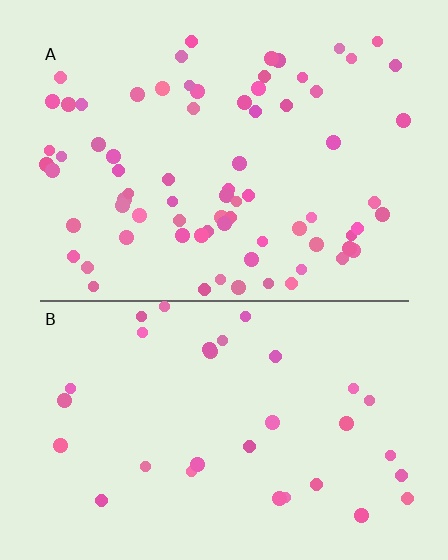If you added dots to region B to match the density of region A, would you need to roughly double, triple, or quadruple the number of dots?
Approximately double.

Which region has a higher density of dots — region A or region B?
A (the top).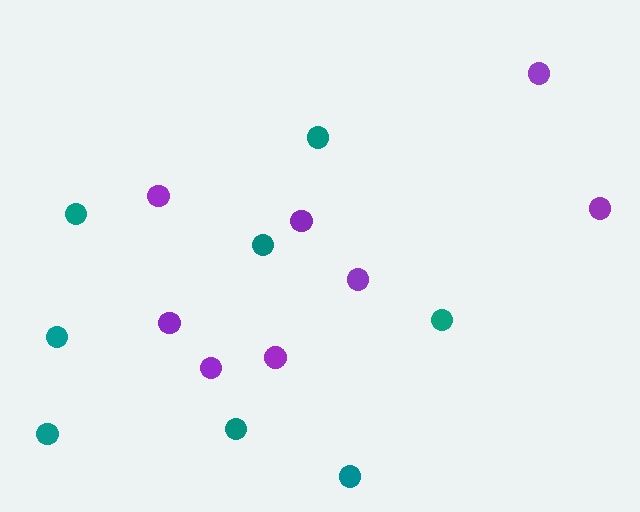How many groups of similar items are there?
There are 2 groups: one group of purple circles (8) and one group of teal circles (8).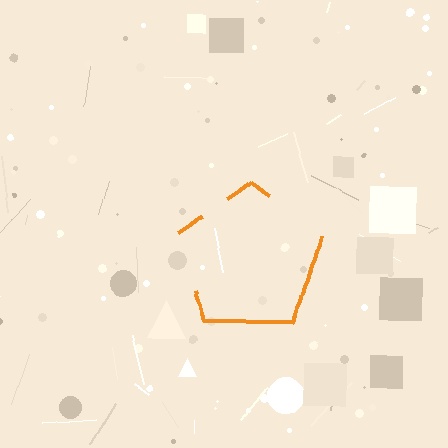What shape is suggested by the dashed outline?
The dashed outline suggests a pentagon.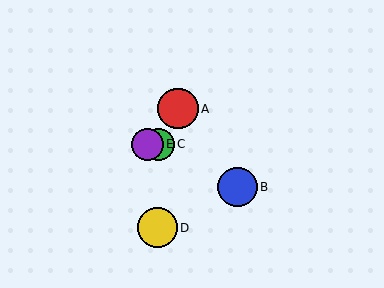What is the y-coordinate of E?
Object E is at y≈144.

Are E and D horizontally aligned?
No, E is at y≈144 and D is at y≈228.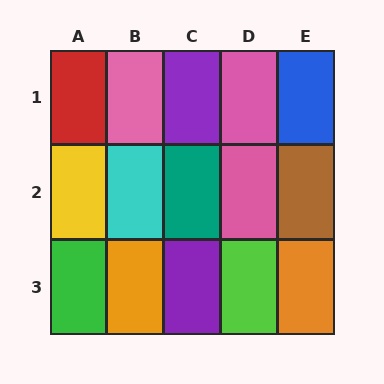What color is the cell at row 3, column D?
Lime.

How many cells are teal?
1 cell is teal.